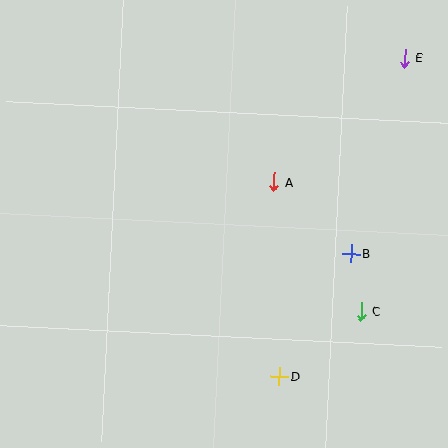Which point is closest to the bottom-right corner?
Point C is closest to the bottom-right corner.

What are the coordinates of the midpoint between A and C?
The midpoint between A and C is at (317, 247).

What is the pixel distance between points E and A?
The distance between E and A is 180 pixels.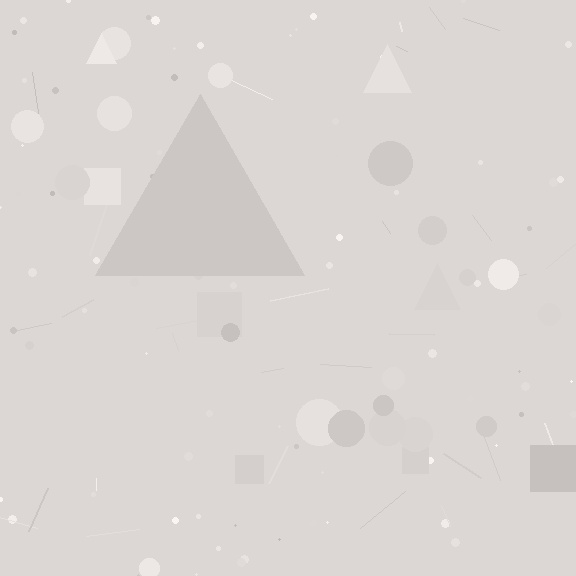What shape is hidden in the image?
A triangle is hidden in the image.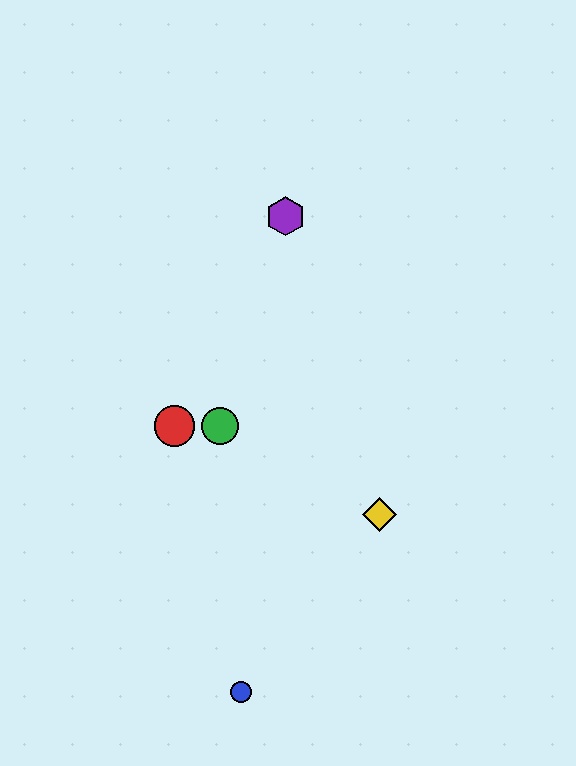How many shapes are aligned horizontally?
2 shapes (the red circle, the green circle) are aligned horizontally.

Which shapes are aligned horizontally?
The red circle, the green circle are aligned horizontally.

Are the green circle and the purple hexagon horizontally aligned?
No, the green circle is at y≈426 and the purple hexagon is at y≈216.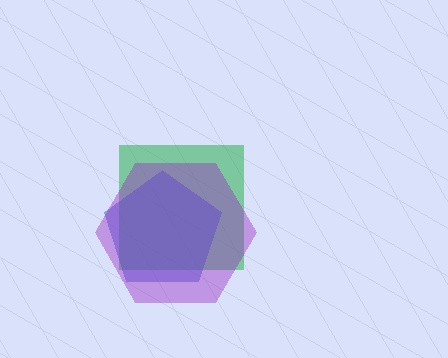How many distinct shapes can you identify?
There are 3 distinct shapes: a green square, a blue pentagon, a purple hexagon.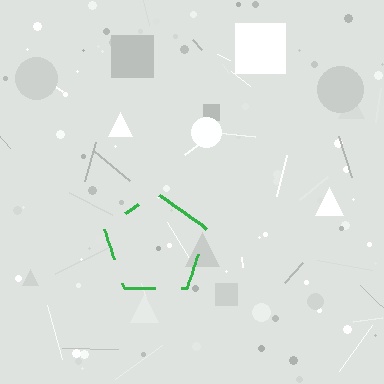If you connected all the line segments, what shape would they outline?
They would outline a pentagon.